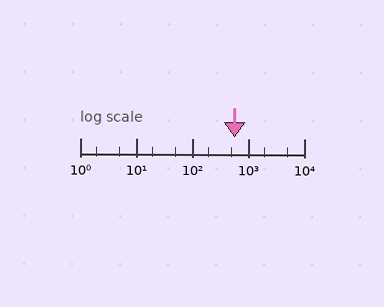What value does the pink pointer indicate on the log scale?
The pointer indicates approximately 570.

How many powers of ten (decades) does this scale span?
The scale spans 4 decades, from 1 to 10000.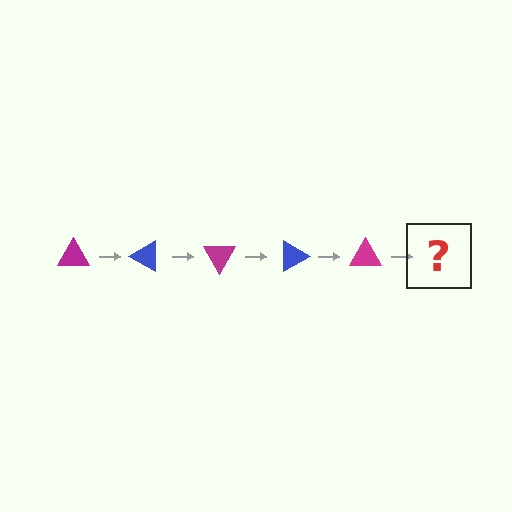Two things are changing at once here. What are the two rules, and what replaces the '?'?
The two rules are that it rotates 30 degrees each step and the color cycles through magenta and blue. The '?' should be a blue triangle, rotated 150 degrees from the start.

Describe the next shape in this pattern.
It should be a blue triangle, rotated 150 degrees from the start.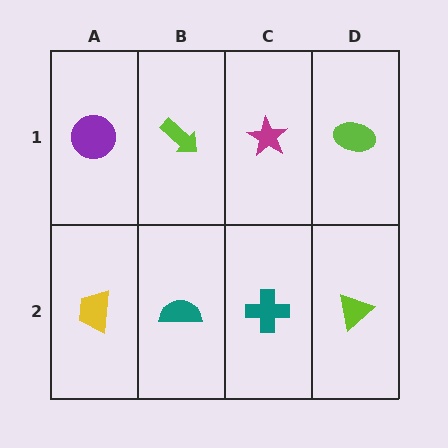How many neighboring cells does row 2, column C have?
3.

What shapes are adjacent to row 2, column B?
A lime arrow (row 1, column B), a yellow trapezoid (row 2, column A), a teal cross (row 2, column C).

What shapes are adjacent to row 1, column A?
A yellow trapezoid (row 2, column A), a lime arrow (row 1, column B).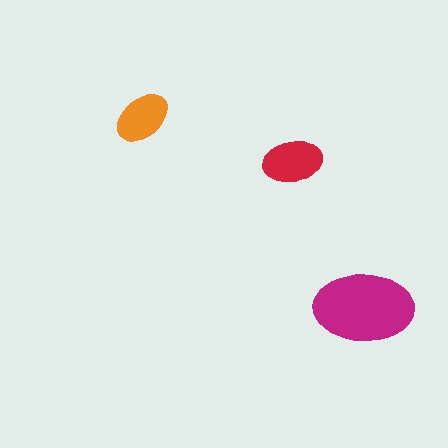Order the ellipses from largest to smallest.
the magenta one, the red one, the orange one.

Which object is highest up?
The orange ellipse is topmost.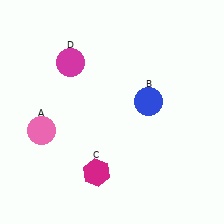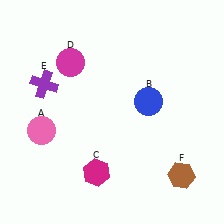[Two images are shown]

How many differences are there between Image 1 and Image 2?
There are 2 differences between the two images.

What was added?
A purple cross (E), a brown hexagon (F) were added in Image 2.